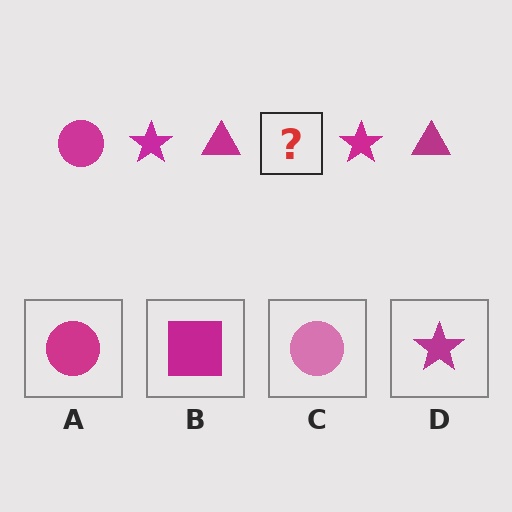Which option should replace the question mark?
Option A.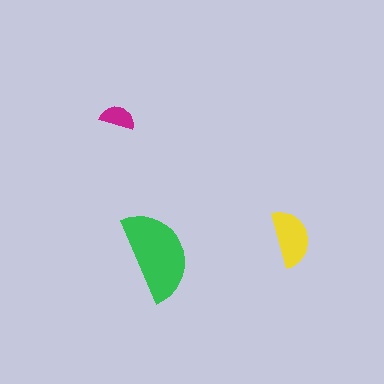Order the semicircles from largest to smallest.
the green one, the yellow one, the magenta one.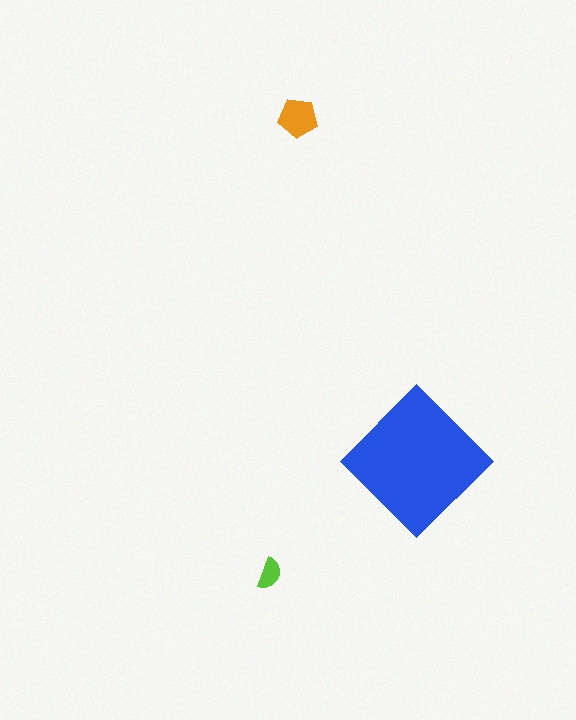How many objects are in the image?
There are 3 objects in the image.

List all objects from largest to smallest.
The blue diamond, the orange pentagon, the lime semicircle.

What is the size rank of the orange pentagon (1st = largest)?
2nd.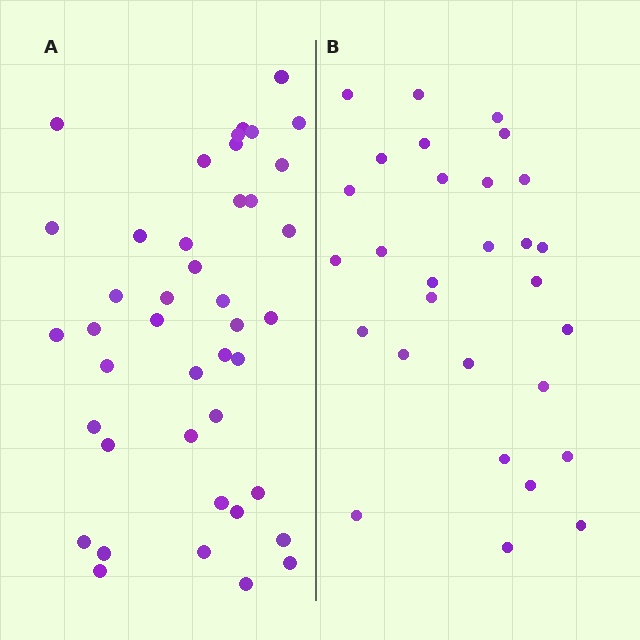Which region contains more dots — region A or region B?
Region A (the left region) has more dots.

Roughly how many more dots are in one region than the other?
Region A has approximately 15 more dots than region B.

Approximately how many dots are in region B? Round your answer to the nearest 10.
About 30 dots. (The exact count is 29, which rounds to 30.)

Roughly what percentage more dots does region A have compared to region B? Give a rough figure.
About 45% more.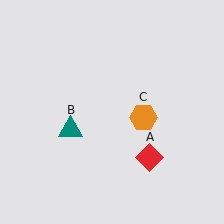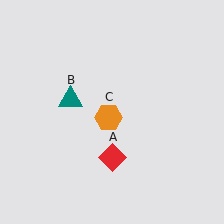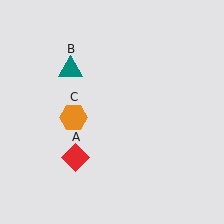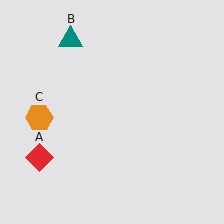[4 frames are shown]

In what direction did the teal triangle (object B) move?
The teal triangle (object B) moved up.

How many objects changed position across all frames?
3 objects changed position: red diamond (object A), teal triangle (object B), orange hexagon (object C).